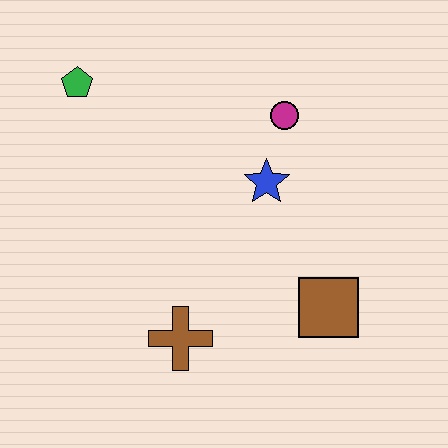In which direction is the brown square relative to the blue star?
The brown square is below the blue star.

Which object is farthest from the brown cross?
The green pentagon is farthest from the brown cross.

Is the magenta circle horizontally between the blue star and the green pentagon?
No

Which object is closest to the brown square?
The blue star is closest to the brown square.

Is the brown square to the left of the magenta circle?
No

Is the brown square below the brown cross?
No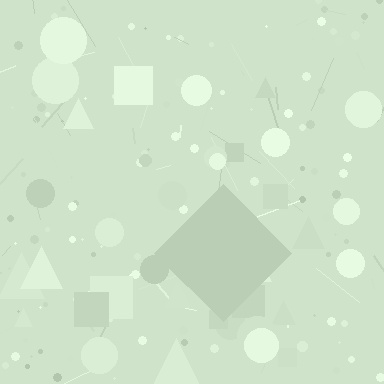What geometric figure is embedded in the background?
A diamond is embedded in the background.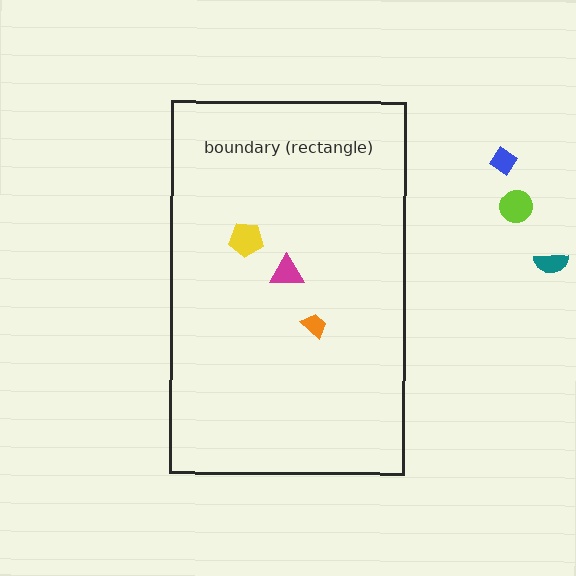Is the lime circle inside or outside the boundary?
Outside.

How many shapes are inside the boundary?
3 inside, 3 outside.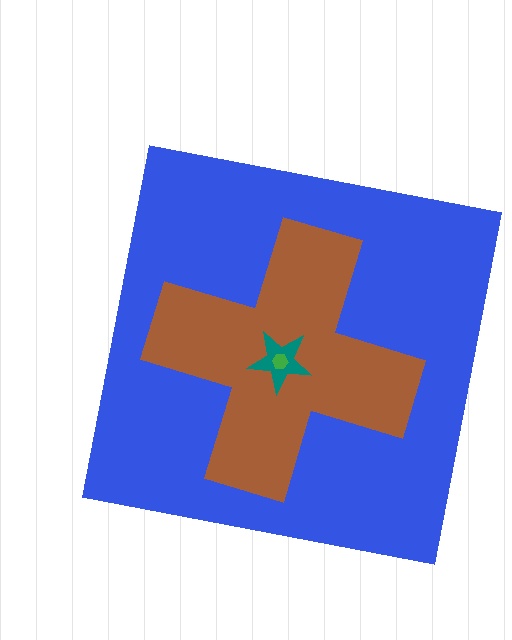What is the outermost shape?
The blue square.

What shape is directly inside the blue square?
The brown cross.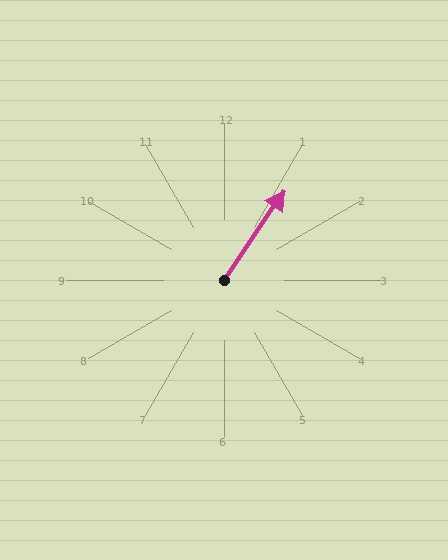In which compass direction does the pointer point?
Northeast.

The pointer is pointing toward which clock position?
Roughly 1 o'clock.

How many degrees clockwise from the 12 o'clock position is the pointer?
Approximately 34 degrees.